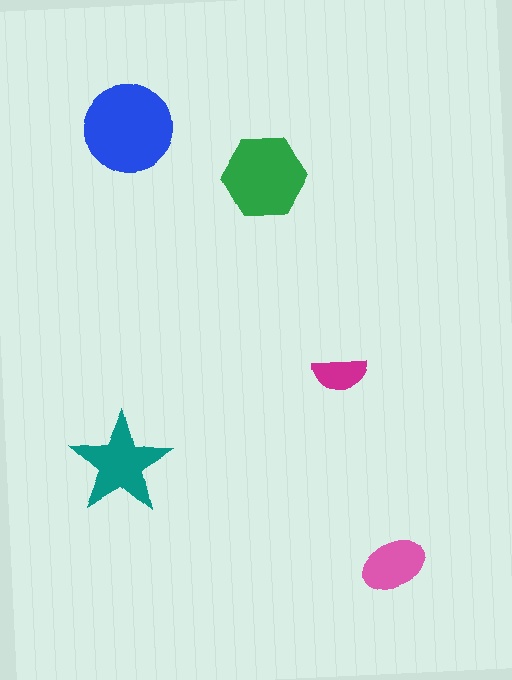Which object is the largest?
The blue circle.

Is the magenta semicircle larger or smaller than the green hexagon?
Smaller.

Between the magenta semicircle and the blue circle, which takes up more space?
The blue circle.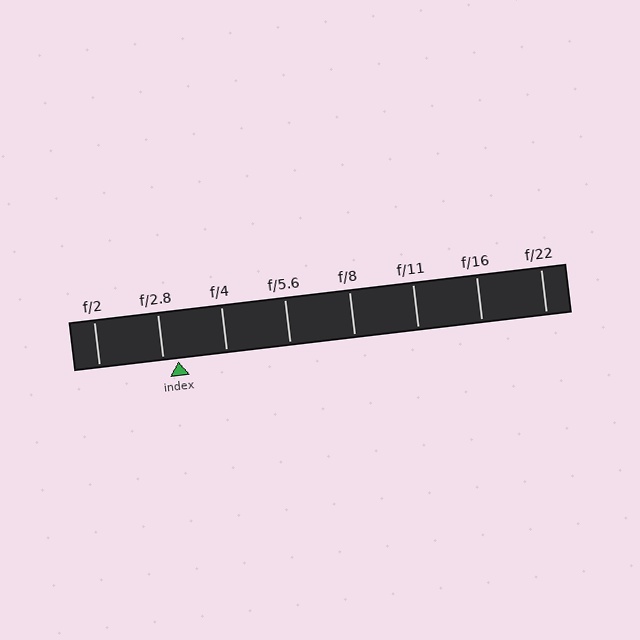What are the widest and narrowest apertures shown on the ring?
The widest aperture shown is f/2 and the narrowest is f/22.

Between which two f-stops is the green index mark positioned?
The index mark is between f/2.8 and f/4.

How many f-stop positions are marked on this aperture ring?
There are 8 f-stop positions marked.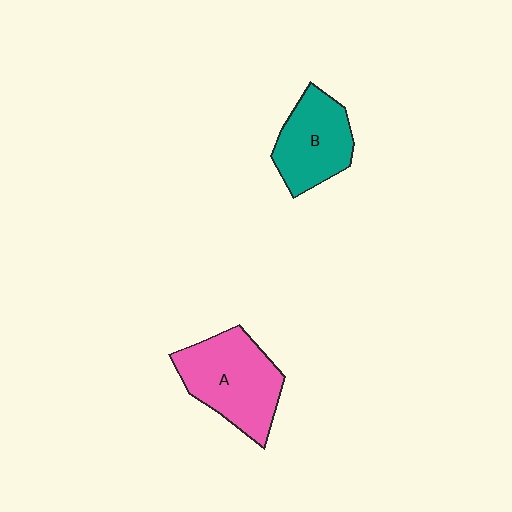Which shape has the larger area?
Shape A (pink).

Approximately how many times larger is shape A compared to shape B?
Approximately 1.3 times.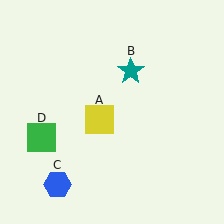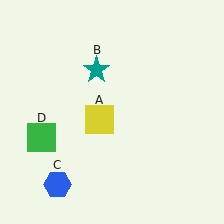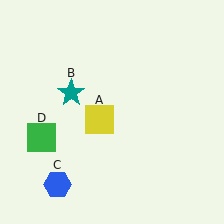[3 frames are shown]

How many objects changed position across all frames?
1 object changed position: teal star (object B).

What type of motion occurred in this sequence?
The teal star (object B) rotated counterclockwise around the center of the scene.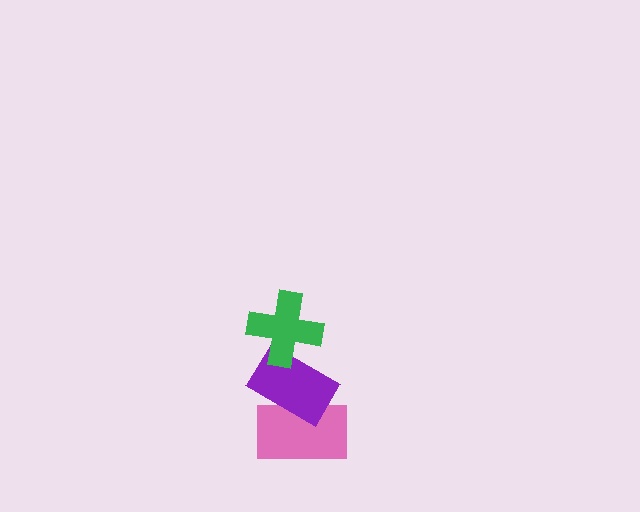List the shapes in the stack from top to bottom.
From top to bottom: the green cross, the purple rectangle, the pink rectangle.